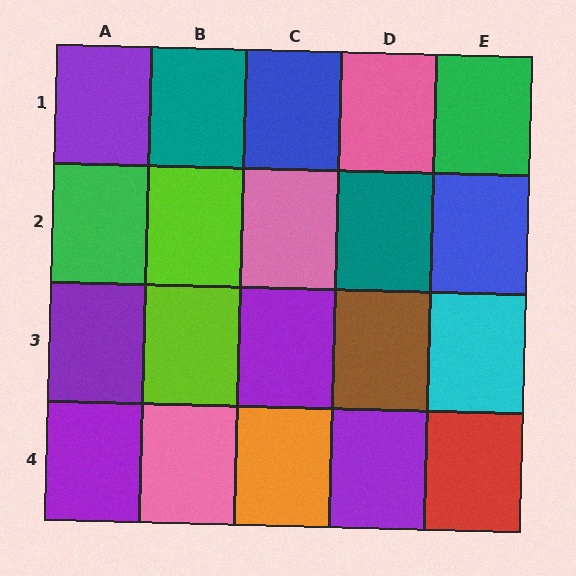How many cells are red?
1 cell is red.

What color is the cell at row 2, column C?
Pink.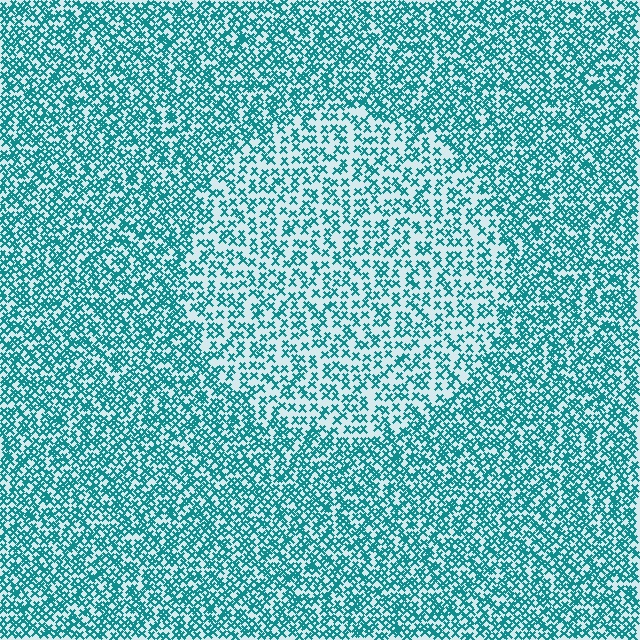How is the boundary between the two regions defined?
The boundary is defined by a change in element density (approximately 1.8x ratio). All elements are the same color, size, and shape.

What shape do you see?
I see a circle.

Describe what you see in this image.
The image contains small teal elements arranged at two different densities. A circle-shaped region is visible where the elements are less densely packed than the surrounding area.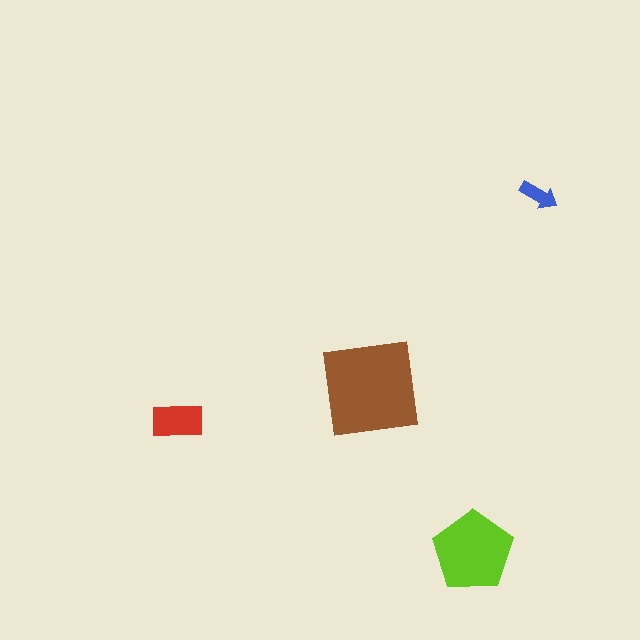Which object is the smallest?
The blue arrow.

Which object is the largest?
The brown square.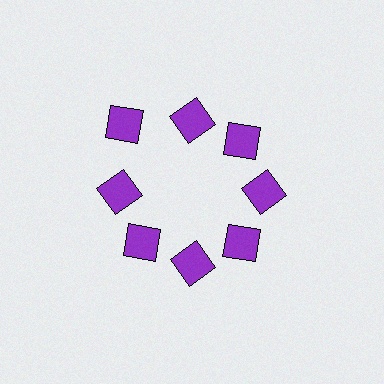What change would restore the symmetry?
The symmetry would be restored by moving it inward, back onto the ring so that all 8 squares sit at equal angles and equal distance from the center.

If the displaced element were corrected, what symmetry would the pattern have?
It would have 8-fold rotational symmetry — the pattern would map onto itself every 45 degrees.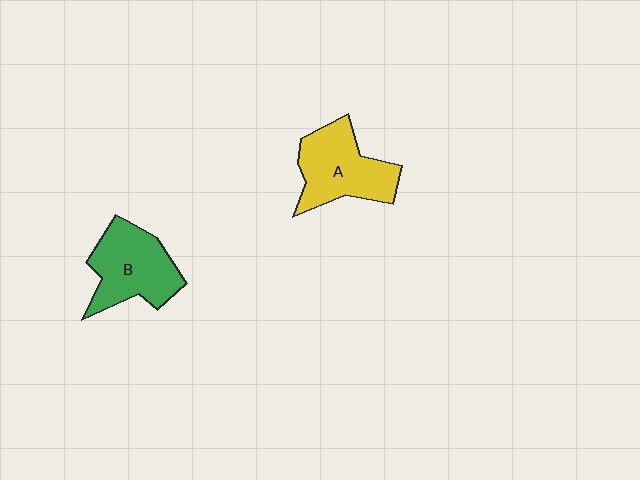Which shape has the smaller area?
Shape B (green).